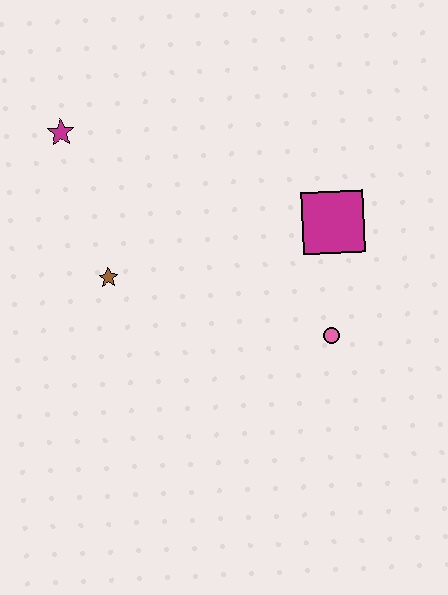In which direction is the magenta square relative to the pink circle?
The magenta square is above the pink circle.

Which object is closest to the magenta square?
The pink circle is closest to the magenta square.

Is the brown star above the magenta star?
No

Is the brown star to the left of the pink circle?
Yes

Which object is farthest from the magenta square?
The magenta star is farthest from the magenta square.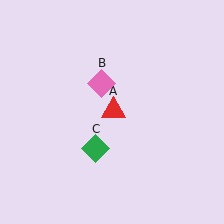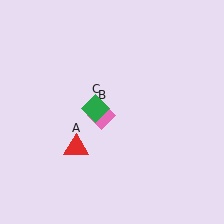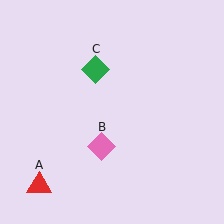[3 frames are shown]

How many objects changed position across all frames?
3 objects changed position: red triangle (object A), pink diamond (object B), green diamond (object C).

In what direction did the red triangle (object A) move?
The red triangle (object A) moved down and to the left.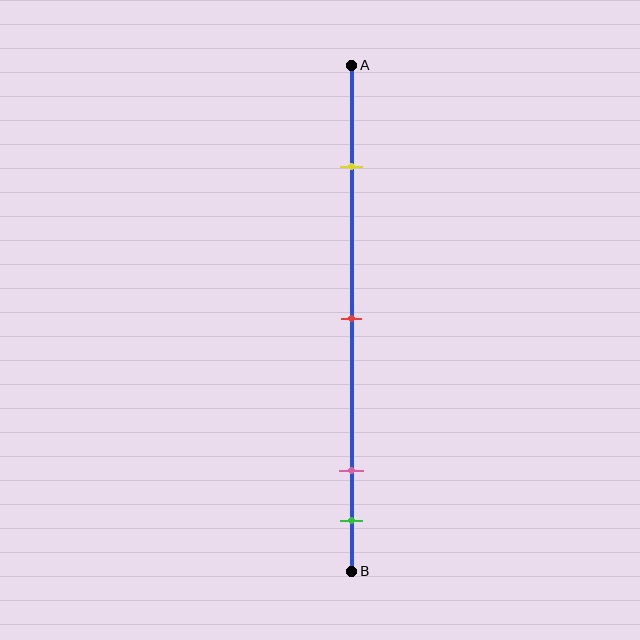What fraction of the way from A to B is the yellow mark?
The yellow mark is approximately 20% (0.2) of the way from A to B.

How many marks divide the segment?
There are 4 marks dividing the segment.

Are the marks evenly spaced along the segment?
No, the marks are not evenly spaced.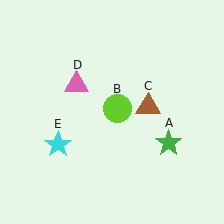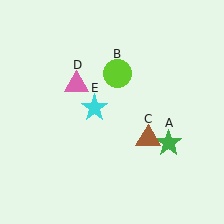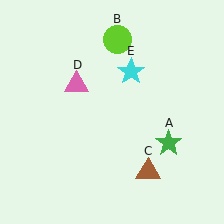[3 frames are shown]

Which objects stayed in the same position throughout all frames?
Green star (object A) and pink triangle (object D) remained stationary.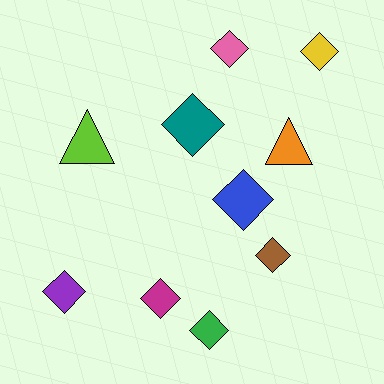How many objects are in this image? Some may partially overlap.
There are 10 objects.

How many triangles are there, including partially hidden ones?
There are 2 triangles.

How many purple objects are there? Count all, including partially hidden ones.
There is 1 purple object.